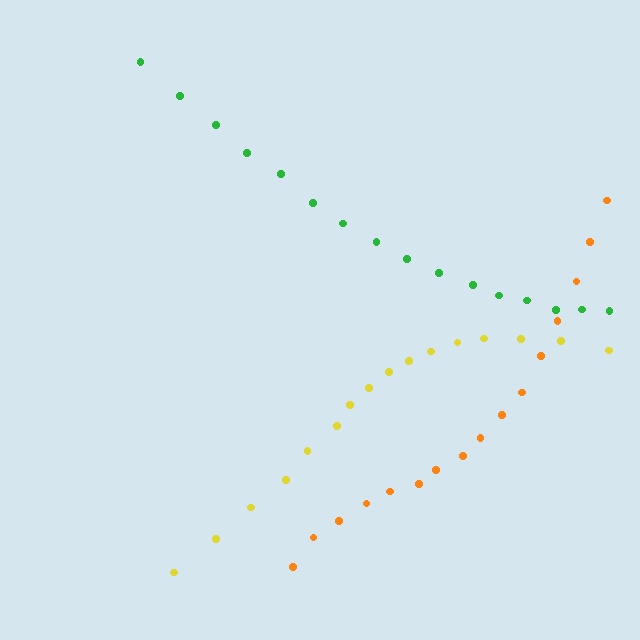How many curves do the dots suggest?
There are 3 distinct paths.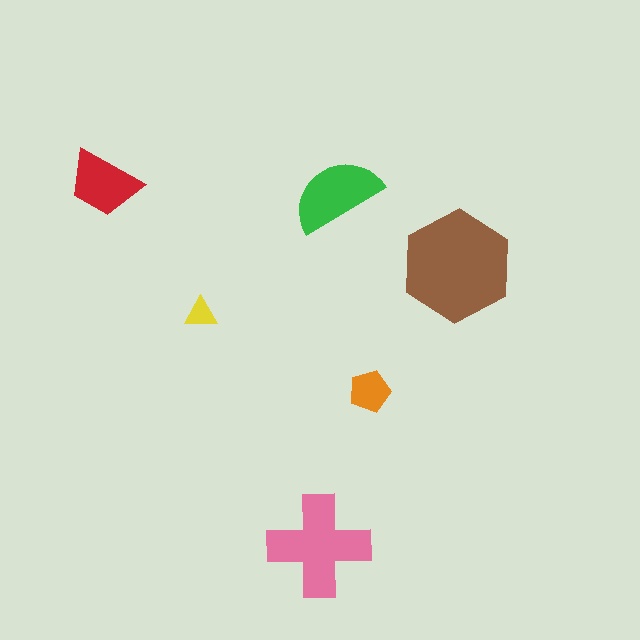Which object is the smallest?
The yellow triangle.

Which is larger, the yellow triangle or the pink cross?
The pink cross.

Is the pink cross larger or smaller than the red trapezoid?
Larger.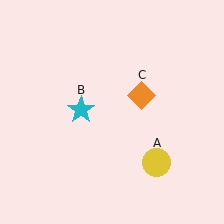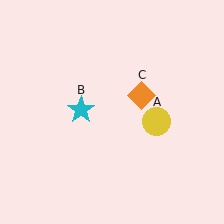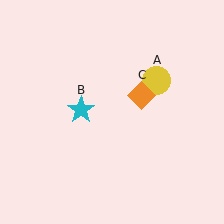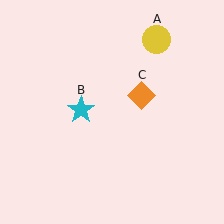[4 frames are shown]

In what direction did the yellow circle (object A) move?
The yellow circle (object A) moved up.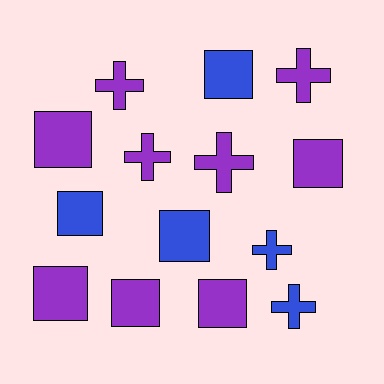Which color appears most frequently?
Purple, with 9 objects.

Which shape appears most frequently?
Square, with 8 objects.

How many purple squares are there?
There are 5 purple squares.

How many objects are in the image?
There are 14 objects.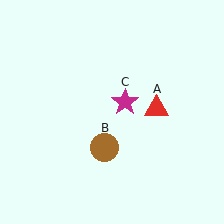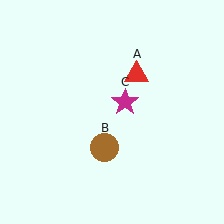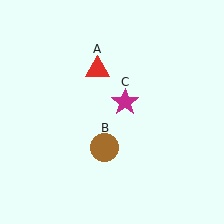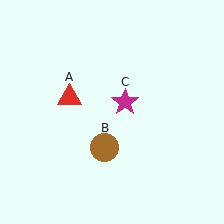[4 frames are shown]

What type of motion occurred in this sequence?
The red triangle (object A) rotated counterclockwise around the center of the scene.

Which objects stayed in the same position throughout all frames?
Brown circle (object B) and magenta star (object C) remained stationary.